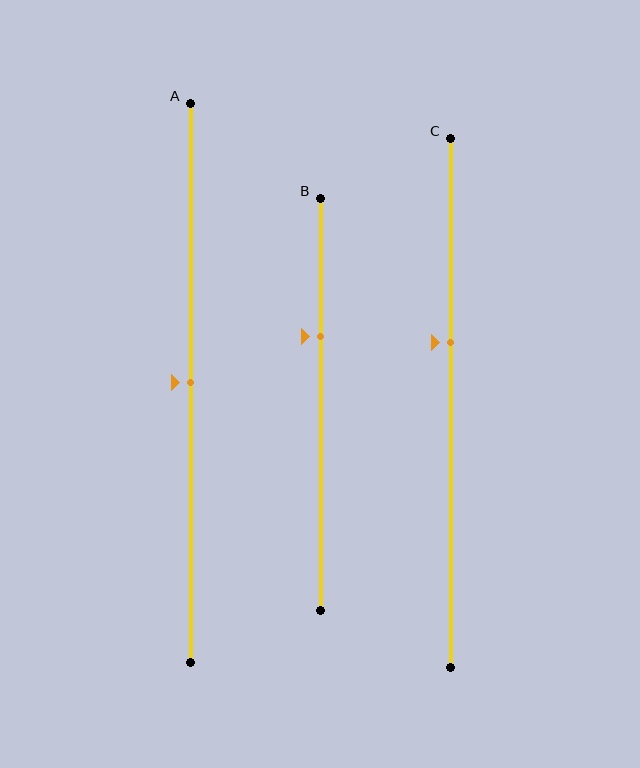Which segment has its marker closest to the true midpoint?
Segment A has its marker closest to the true midpoint.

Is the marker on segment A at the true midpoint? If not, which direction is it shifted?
Yes, the marker on segment A is at the true midpoint.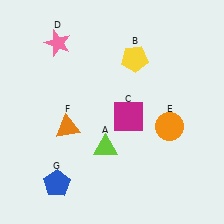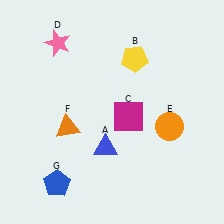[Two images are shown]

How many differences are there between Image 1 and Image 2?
There is 1 difference between the two images.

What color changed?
The triangle (A) changed from lime in Image 1 to blue in Image 2.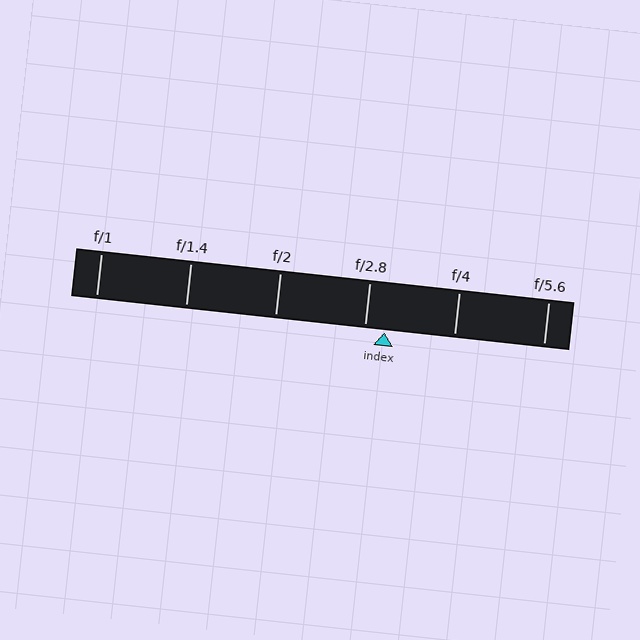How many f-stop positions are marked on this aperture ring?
There are 6 f-stop positions marked.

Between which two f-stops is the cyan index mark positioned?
The index mark is between f/2.8 and f/4.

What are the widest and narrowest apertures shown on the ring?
The widest aperture shown is f/1 and the narrowest is f/5.6.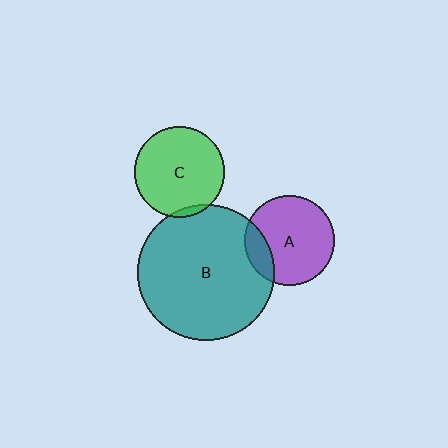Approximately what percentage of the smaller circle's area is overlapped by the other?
Approximately 5%.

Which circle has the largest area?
Circle B (teal).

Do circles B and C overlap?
Yes.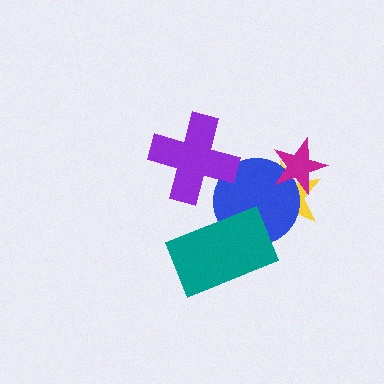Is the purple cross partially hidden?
No, no other shape covers it.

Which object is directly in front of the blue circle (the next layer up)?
The magenta star is directly in front of the blue circle.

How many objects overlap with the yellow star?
2 objects overlap with the yellow star.